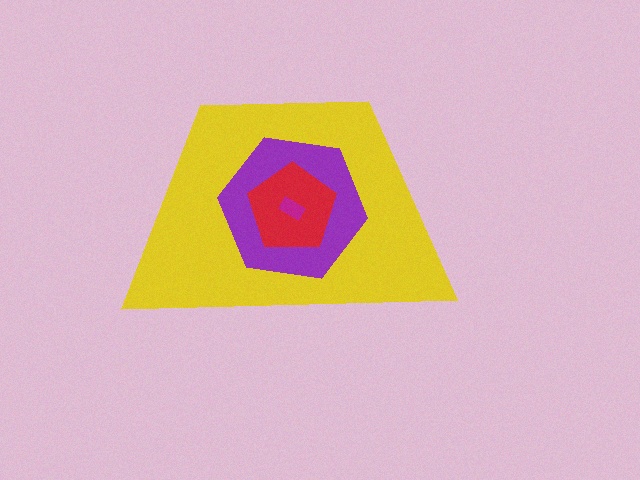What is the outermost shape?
The yellow trapezoid.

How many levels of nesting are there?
4.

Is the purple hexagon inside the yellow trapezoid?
Yes.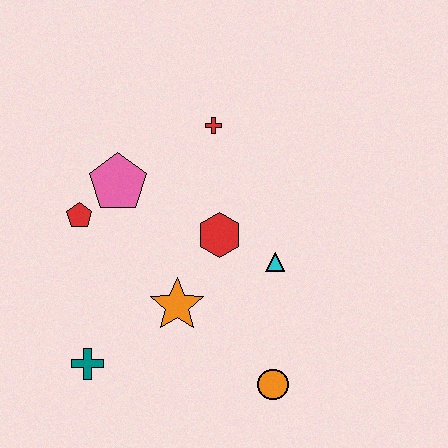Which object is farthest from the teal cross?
The red cross is farthest from the teal cross.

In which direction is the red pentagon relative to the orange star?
The red pentagon is to the left of the orange star.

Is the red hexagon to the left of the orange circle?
Yes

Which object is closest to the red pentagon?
The pink pentagon is closest to the red pentagon.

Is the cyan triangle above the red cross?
No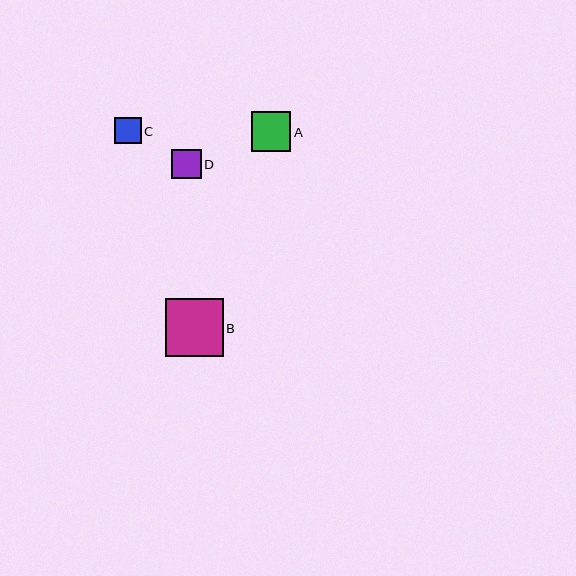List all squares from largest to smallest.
From largest to smallest: B, A, D, C.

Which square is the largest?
Square B is the largest with a size of approximately 58 pixels.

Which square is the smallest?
Square C is the smallest with a size of approximately 26 pixels.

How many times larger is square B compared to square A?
Square B is approximately 1.5 times the size of square A.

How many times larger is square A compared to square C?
Square A is approximately 1.5 times the size of square C.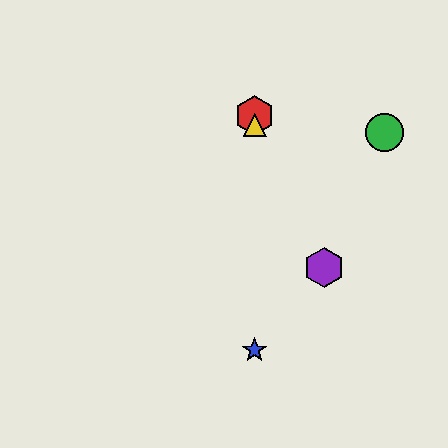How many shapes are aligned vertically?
3 shapes (the red hexagon, the blue star, the yellow triangle) are aligned vertically.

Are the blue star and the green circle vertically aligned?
No, the blue star is at x≈255 and the green circle is at x≈384.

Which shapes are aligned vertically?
The red hexagon, the blue star, the yellow triangle are aligned vertically.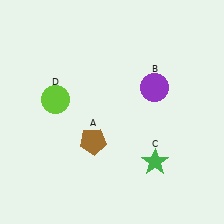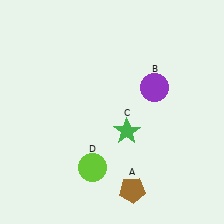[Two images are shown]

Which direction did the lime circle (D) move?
The lime circle (D) moved down.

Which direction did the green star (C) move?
The green star (C) moved up.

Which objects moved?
The objects that moved are: the brown pentagon (A), the green star (C), the lime circle (D).